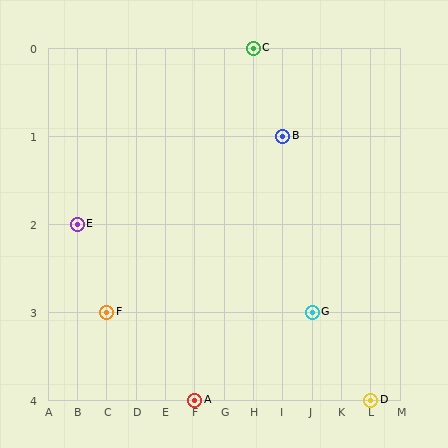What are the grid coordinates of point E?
Point E is at grid coordinates (B, 2).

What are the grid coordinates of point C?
Point C is at grid coordinates (H, 0).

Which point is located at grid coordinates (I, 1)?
Point B is at (I, 1).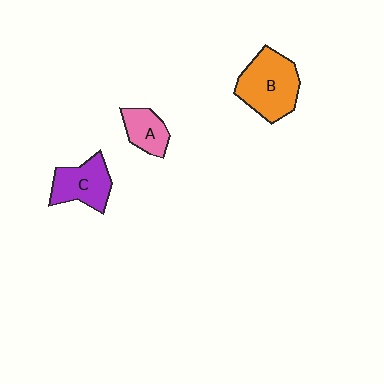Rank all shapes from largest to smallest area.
From largest to smallest: B (orange), C (purple), A (pink).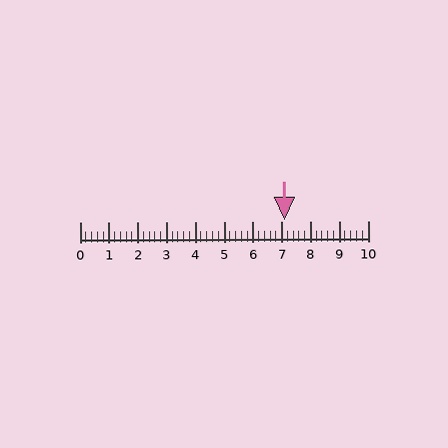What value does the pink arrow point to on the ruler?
The pink arrow points to approximately 7.1.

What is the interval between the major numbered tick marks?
The major tick marks are spaced 1 units apart.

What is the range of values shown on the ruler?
The ruler shows values from 0 to 10.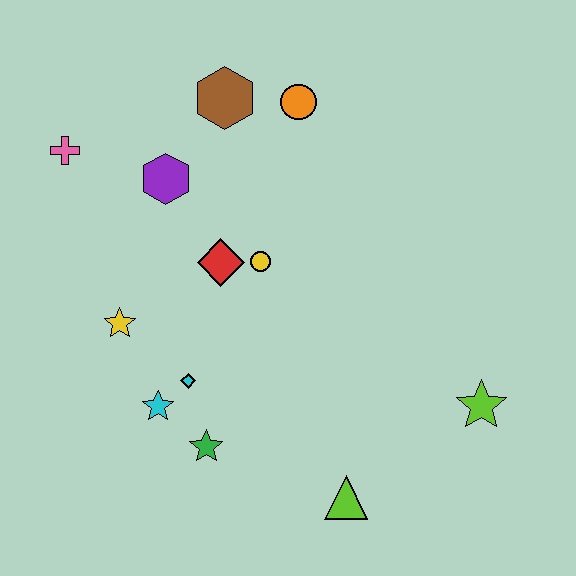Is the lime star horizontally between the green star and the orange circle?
No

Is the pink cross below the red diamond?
No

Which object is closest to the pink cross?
The purple hexagon is closest to the pink cross.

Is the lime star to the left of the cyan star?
No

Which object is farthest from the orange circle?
The lime triangle is farthest from the orange circle.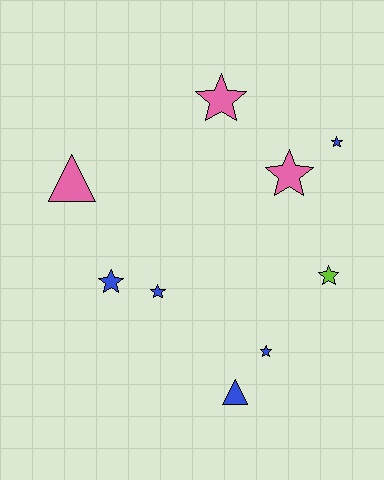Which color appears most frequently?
Blue, with 5 objects.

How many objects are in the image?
There are 9 objects.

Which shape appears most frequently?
Star, with 7 objects.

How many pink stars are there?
There are 2 pink stars.